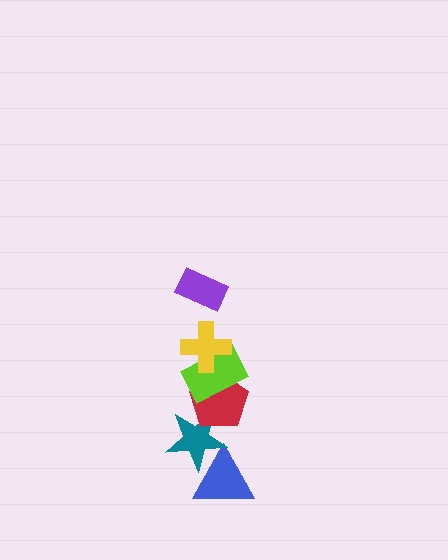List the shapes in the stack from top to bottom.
From top to bottom: the purple rectangle, the yellow cross, the lime rectangle, the red pentagon, the teal star, the blue triangle.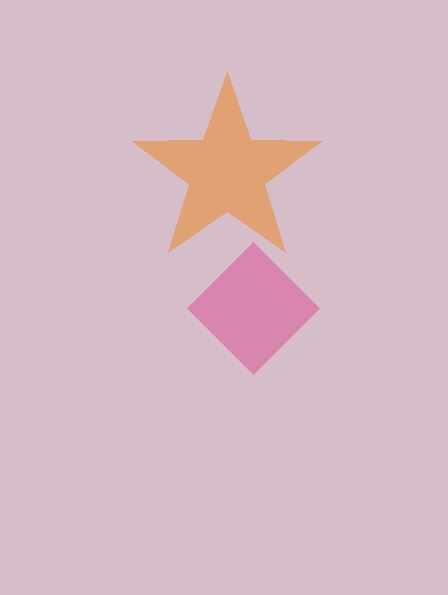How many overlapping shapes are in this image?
There are 2 overlapping shapes in the image.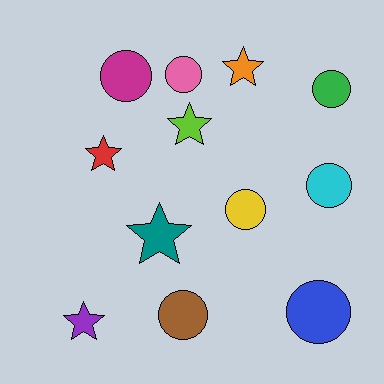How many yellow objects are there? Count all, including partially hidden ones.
There is 1 yellow object.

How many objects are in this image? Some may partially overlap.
There are 12 objects.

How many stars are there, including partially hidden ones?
There are 5 stars.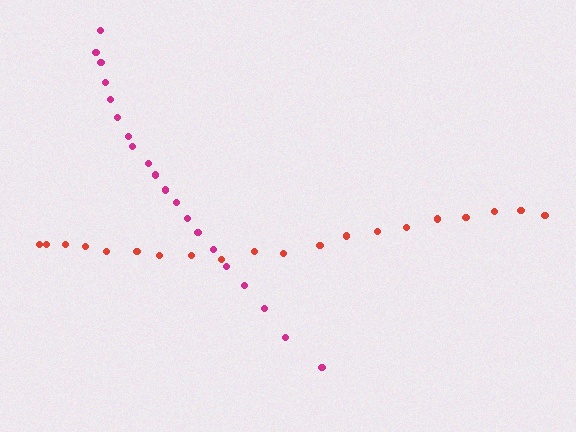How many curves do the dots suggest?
There are 2 distinct paths.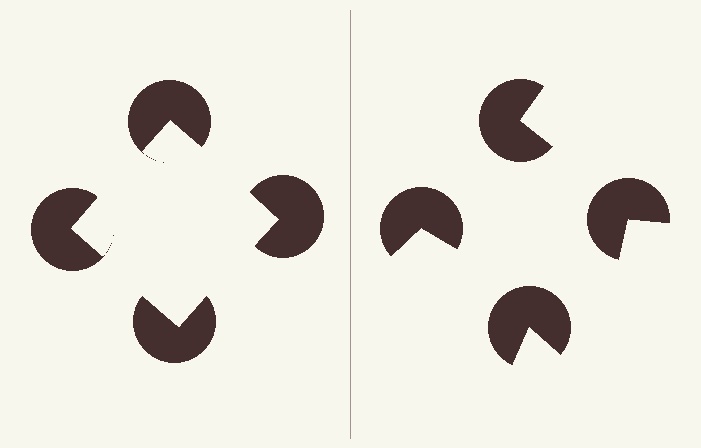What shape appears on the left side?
An illusory square.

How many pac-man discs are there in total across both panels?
8 — 4 on each side.